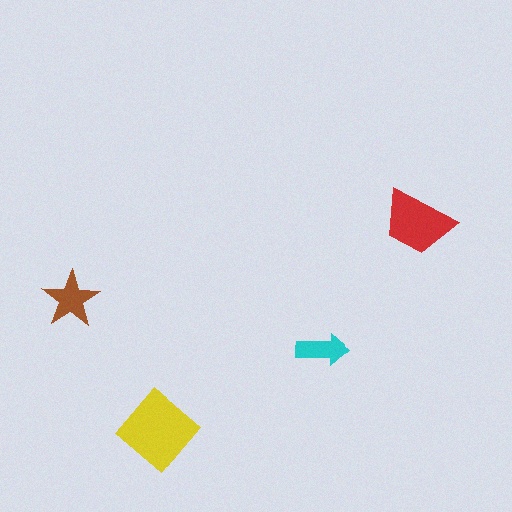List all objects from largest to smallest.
The yellow diamond, the red trapezoid, the brown star, the cyan arrow.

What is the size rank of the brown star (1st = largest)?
3rd.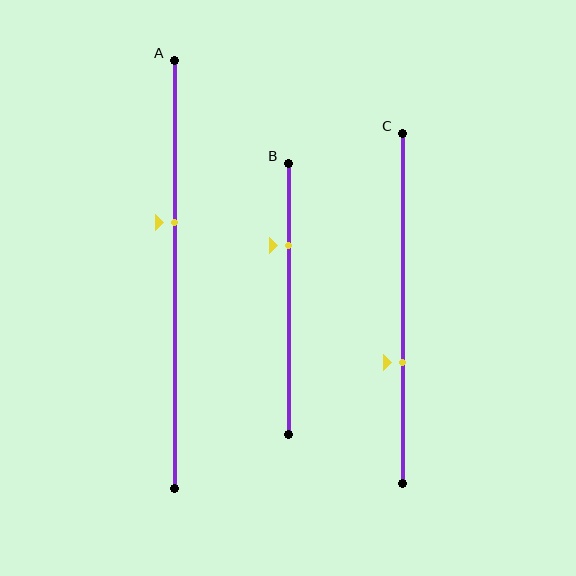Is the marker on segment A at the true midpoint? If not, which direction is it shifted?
No, the marker on segment A is shifted upward by about 12% of the segment length.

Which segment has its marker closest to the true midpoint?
Segment A has its marker closest to the true midpoint.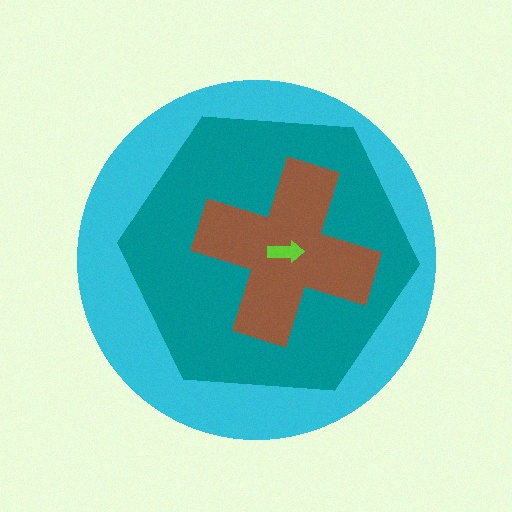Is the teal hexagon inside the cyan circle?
Yes.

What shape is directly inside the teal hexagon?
The brown cross.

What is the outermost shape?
The cyan circle.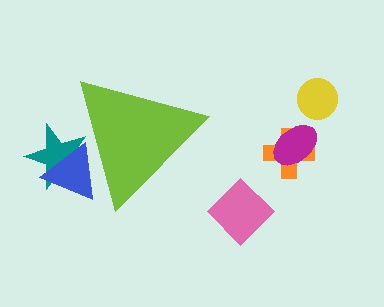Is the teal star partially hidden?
Yes, the teal star is partially hidden behind the lime triangle.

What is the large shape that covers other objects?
A lime triangle.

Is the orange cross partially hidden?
No, the orange cross is fully visible.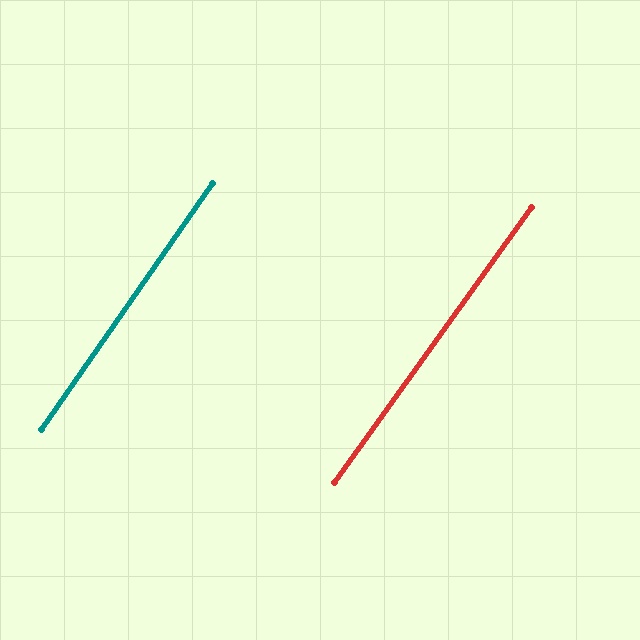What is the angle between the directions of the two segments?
Approximately 1 degree.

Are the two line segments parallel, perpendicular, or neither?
Parallel — their directions differ by only 0.8°.